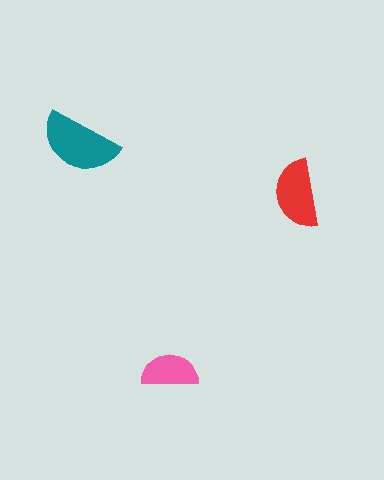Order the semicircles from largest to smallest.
the teal one, the red one, the pink one.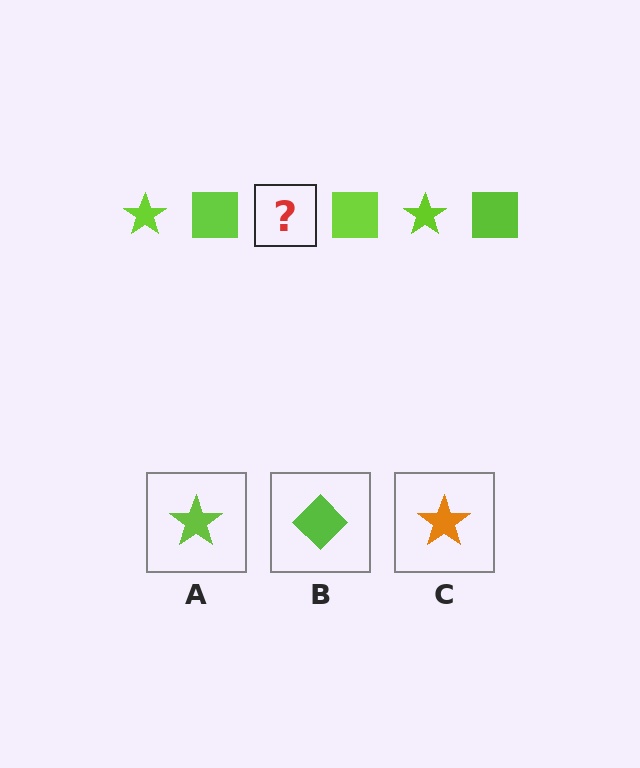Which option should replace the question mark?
Option A.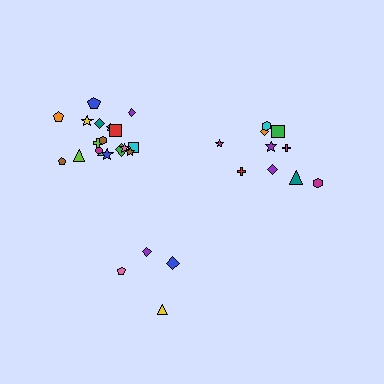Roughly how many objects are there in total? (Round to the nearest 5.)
Roughly 30 objects in total.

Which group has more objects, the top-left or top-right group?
The top-left group.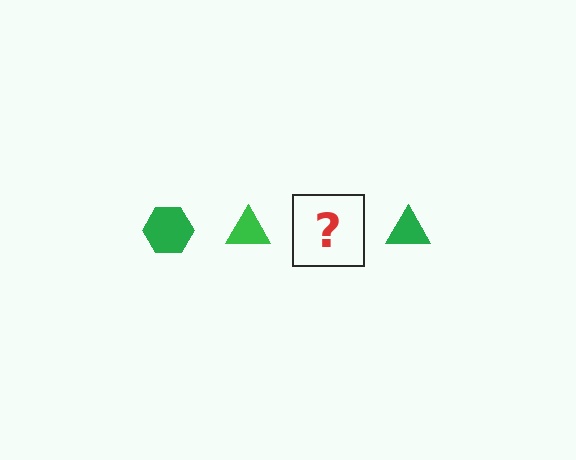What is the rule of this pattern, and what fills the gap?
The rule is that the pattern cycles through hexagon, triangle shapes in green. The gap should be filled with a green hexagon.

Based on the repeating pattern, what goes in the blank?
The blank should be a green hexagon.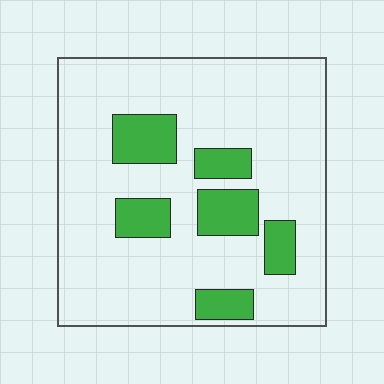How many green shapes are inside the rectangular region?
6.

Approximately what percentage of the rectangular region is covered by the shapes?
Approximately 20%.